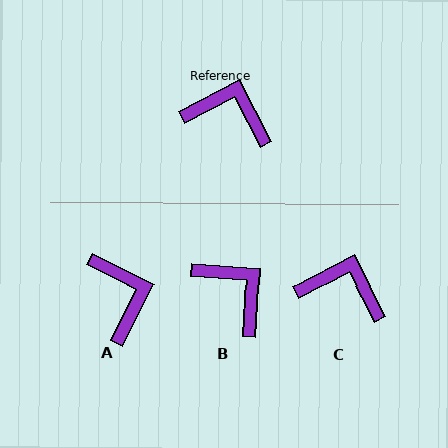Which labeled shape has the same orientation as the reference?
C.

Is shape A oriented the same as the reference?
No, it is off by about 54 degrees.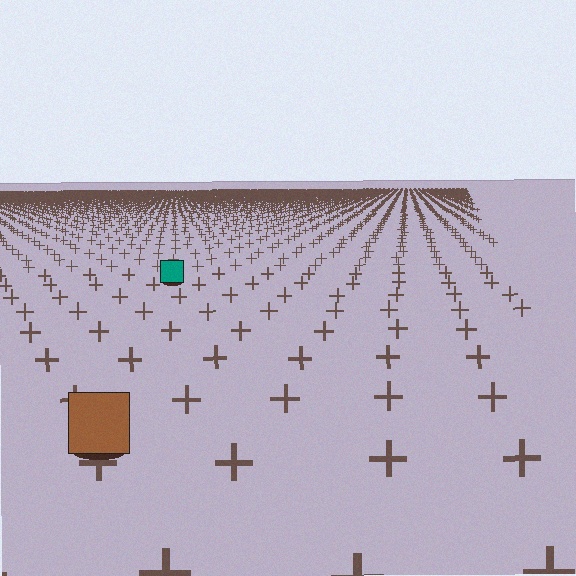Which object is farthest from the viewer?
The teal square is farthest from the viewer. It appears smaller and the ground texture around it is denser.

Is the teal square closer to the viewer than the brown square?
No. The brown square is closer — you can tell from the texture gradient: the ground texture is coarser near it.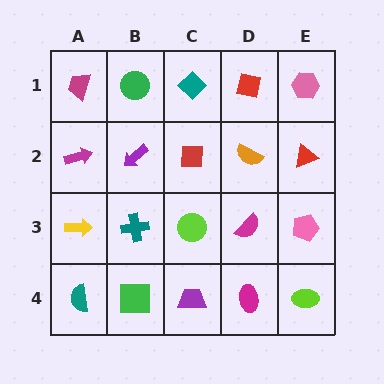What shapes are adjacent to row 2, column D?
A red square (row 1, column D), a magenta semicircle (row 3, column D), a red square (row 2, column C), a red triangle (row 2, column E).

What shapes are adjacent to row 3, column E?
A red triangle (row 2, column E), a lime ellipse (row 4, column E), a magenta semicircle (row 3, column D).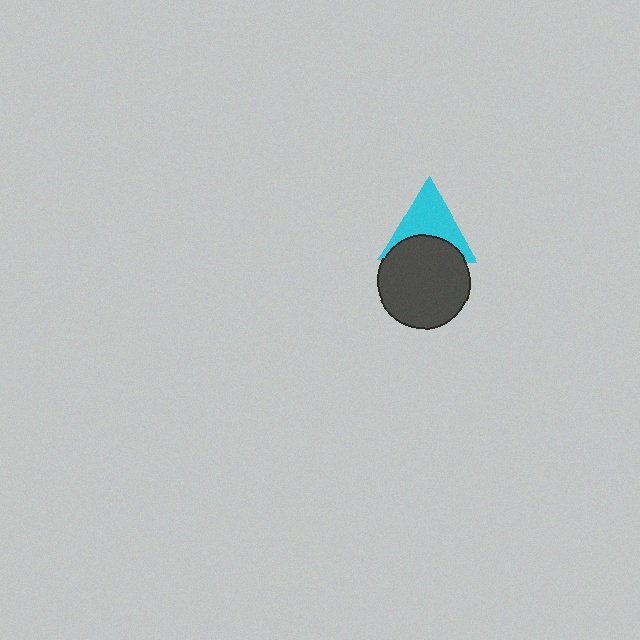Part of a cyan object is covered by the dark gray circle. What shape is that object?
It is a triangle.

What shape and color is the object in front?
The object in front is a dark gray circle.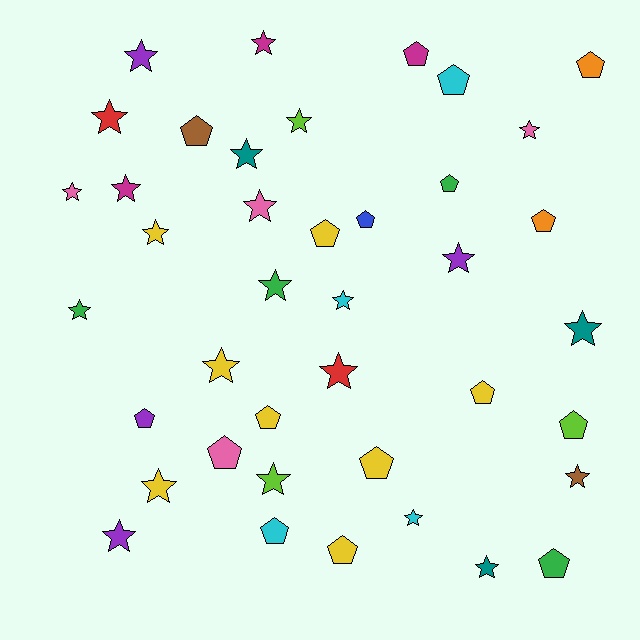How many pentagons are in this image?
There are 17 pentagons.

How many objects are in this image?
There are 40 objects.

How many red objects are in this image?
There are 2 red objects.